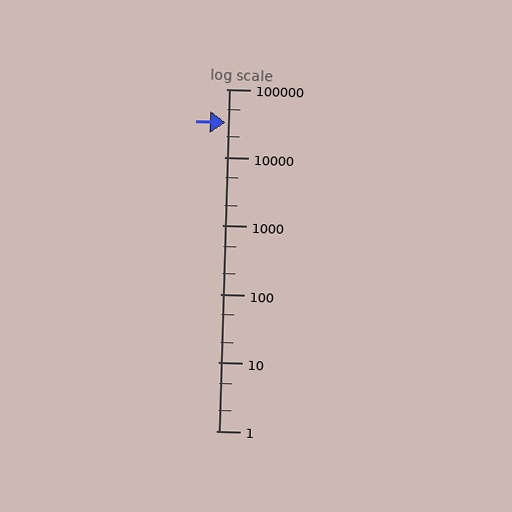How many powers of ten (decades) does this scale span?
The scale spans 5 decades, from 1 to 100000.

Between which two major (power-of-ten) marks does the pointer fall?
The pointer is between 10000 and 100000.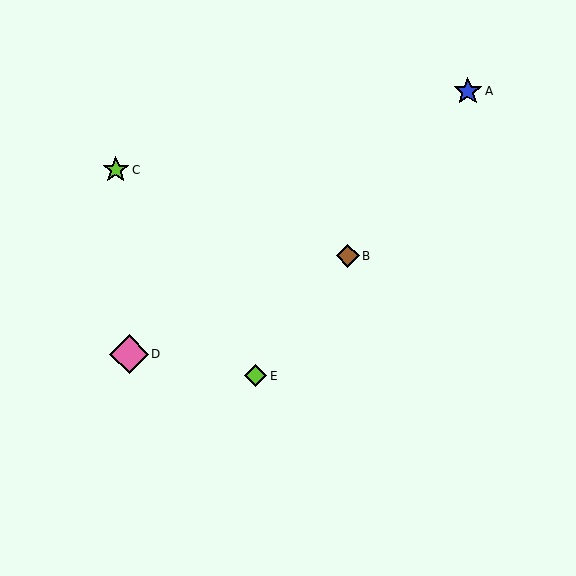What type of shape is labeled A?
Shape A is a blue star.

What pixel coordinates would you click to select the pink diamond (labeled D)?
Click at (129, 354) to select the pink diamond D.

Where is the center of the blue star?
The center of the blue star is at (468, 91).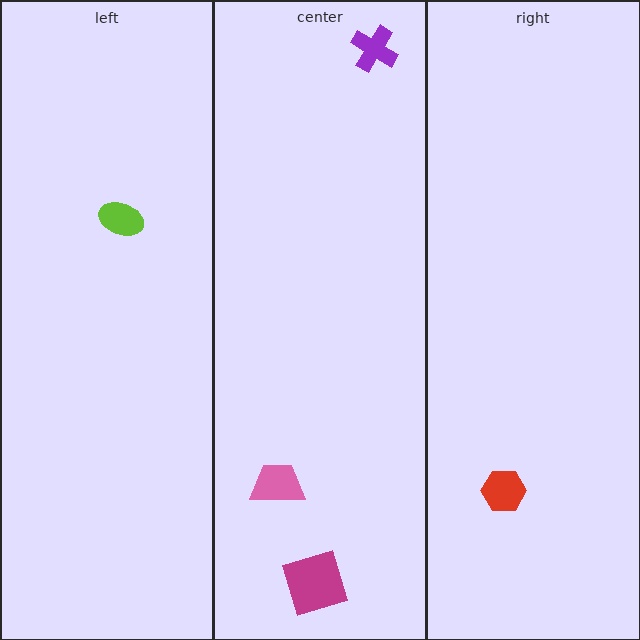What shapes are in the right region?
The red hexagon.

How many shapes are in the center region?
3.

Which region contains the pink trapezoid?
The center region.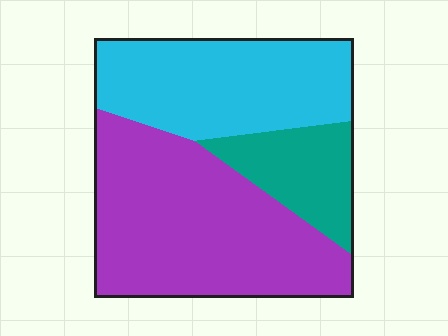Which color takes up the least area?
Teal, at roughly 15%.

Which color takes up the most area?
Purple, at roughly 50%.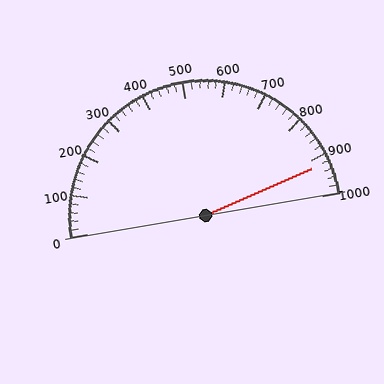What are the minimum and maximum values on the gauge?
The gauge ranges from 0 to 1000.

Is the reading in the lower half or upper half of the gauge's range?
The reading is in the upper half of the range (0 to 1000).